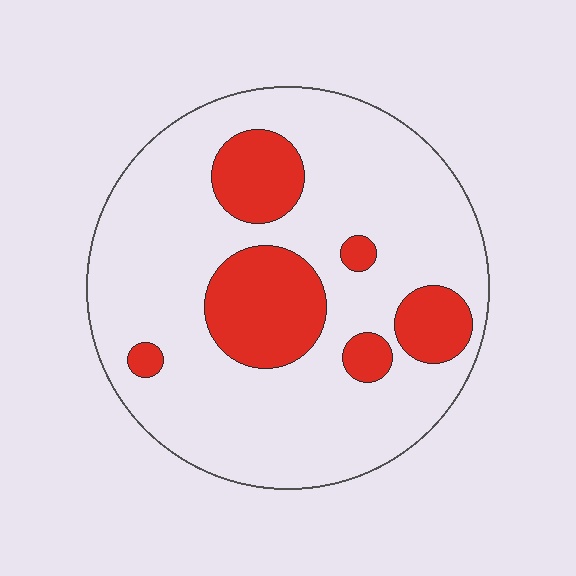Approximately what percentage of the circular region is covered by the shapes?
Approximately 20%.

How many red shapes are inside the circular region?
6.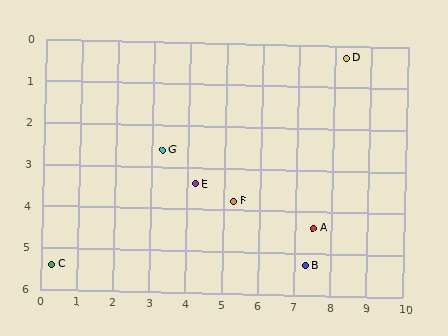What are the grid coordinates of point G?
Point G is at approximately (3.3, 2.6).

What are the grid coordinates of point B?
Point B is at approximately (7.3, 5.3).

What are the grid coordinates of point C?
Point C is at approximately (0.3, 5.4).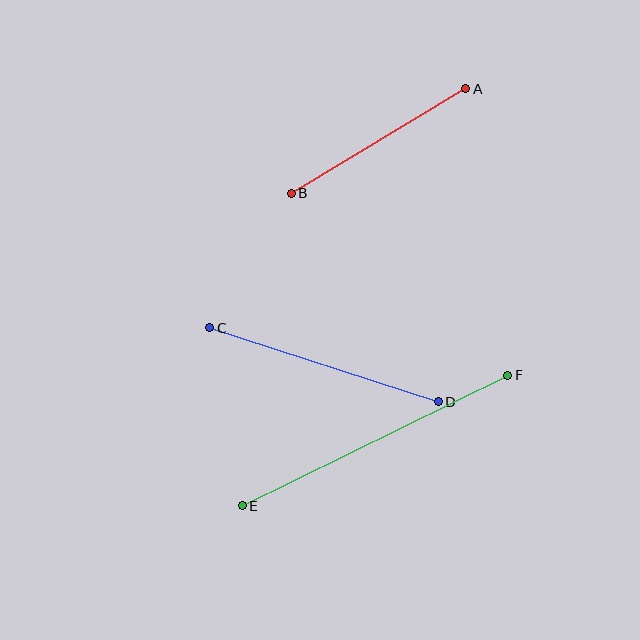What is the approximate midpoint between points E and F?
The midpoint is at approximately (375, 440) pixels.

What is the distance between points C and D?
The distance is approximately 240 pixels.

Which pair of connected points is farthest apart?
Points E and F are farthest apart.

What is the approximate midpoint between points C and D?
The midpoint is at approximately (324, 365) pixels.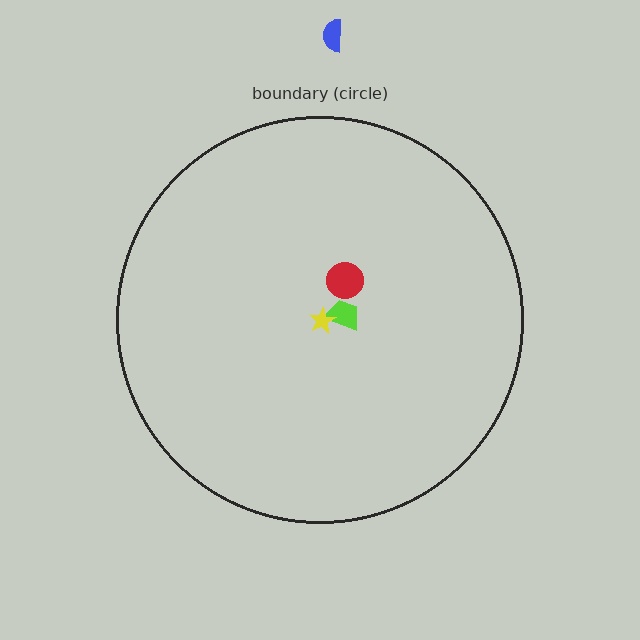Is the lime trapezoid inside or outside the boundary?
Inside.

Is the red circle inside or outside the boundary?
Inside.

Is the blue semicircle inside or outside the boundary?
Outside.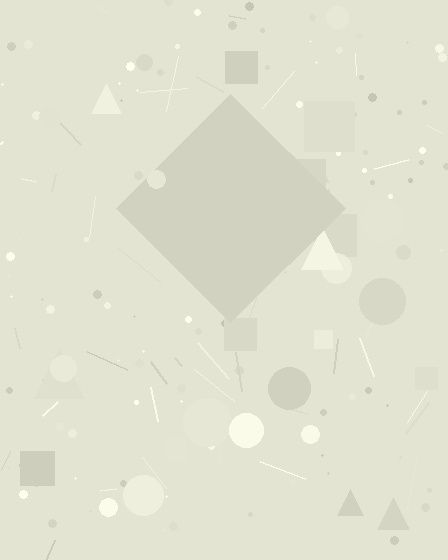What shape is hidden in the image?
A diamond is hidden in the image.